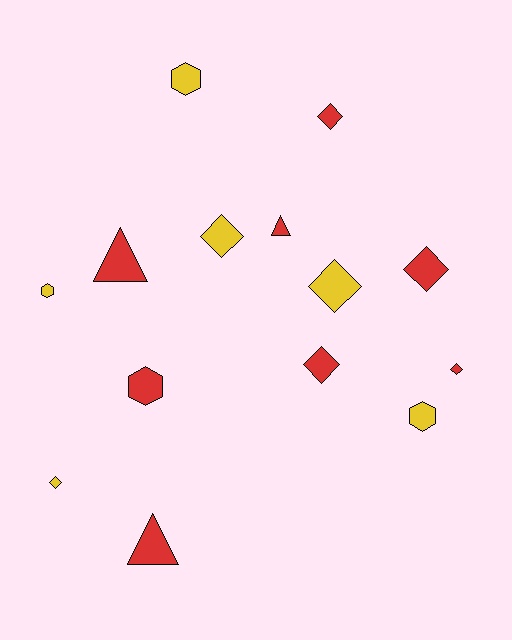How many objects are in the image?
There are 14 objects.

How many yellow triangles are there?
There are no yellow triangles.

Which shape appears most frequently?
Diamond, with 7 objects.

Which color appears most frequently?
Red, with 8 objects.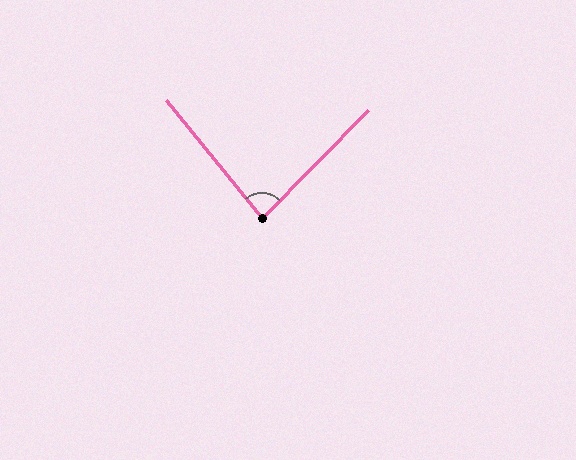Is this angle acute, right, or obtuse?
It is acute.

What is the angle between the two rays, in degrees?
Approximately 84 degrees.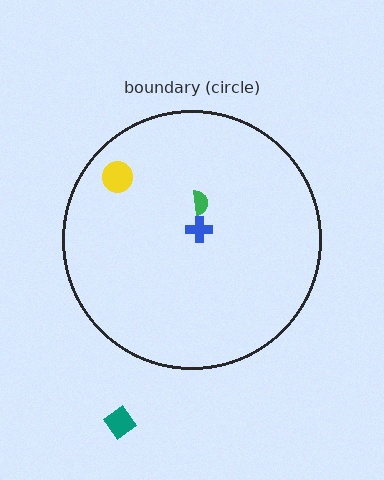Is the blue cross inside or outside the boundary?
Inside.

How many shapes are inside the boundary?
3 inside, 1 outside.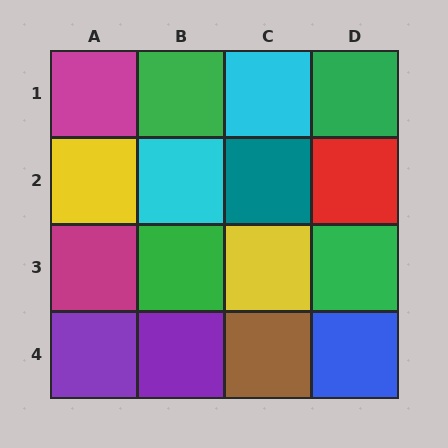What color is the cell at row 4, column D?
Blue.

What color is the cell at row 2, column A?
Yellow.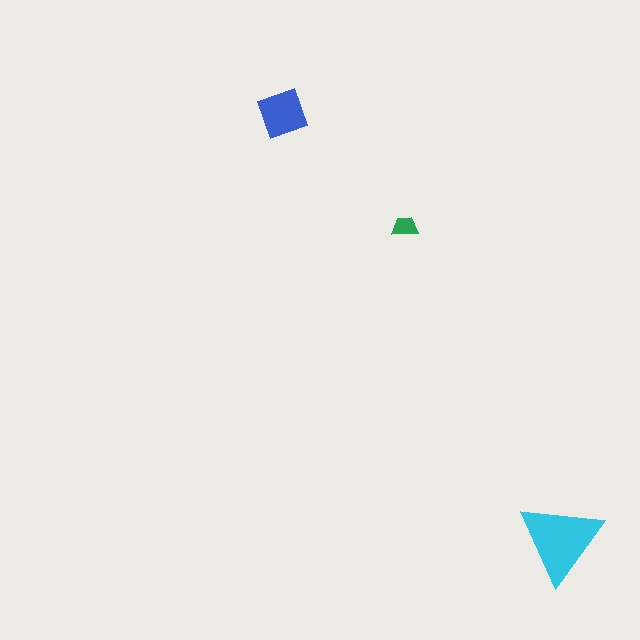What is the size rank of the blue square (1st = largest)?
2nd.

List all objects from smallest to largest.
The green trapezoid, the blue square, the cyan triangle.